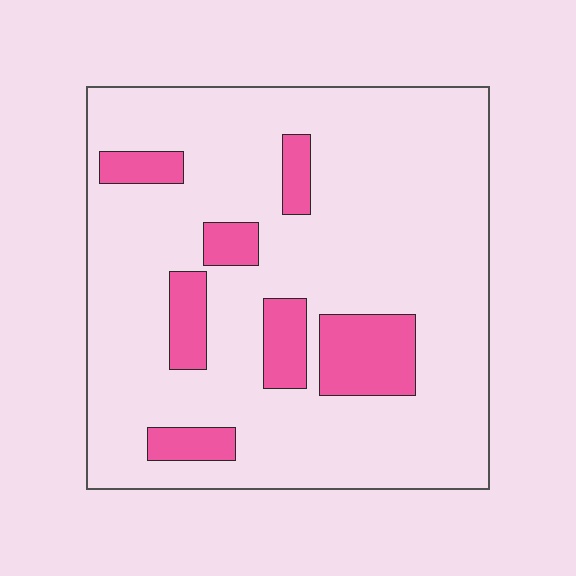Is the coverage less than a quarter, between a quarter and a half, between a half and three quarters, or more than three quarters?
Less than a quarter.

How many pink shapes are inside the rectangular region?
7.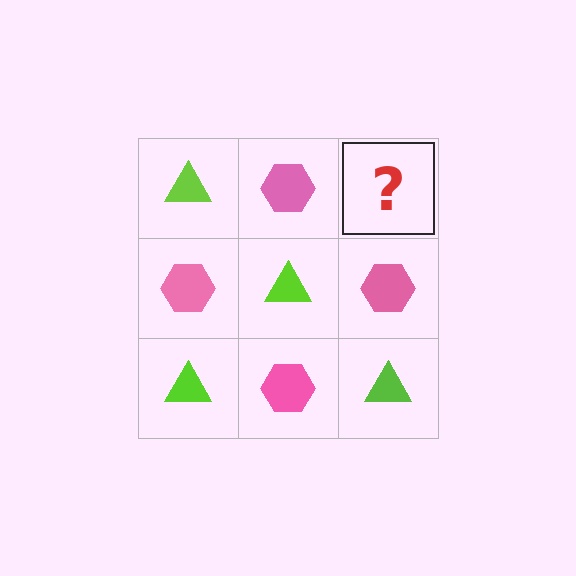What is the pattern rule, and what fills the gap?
The rule is that it alternates lime triangle and pink hexagon in a checkerboard pattern. The gap should be filled with a lime triangle.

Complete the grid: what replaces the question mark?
The question mark should be replaced with a lime triangle.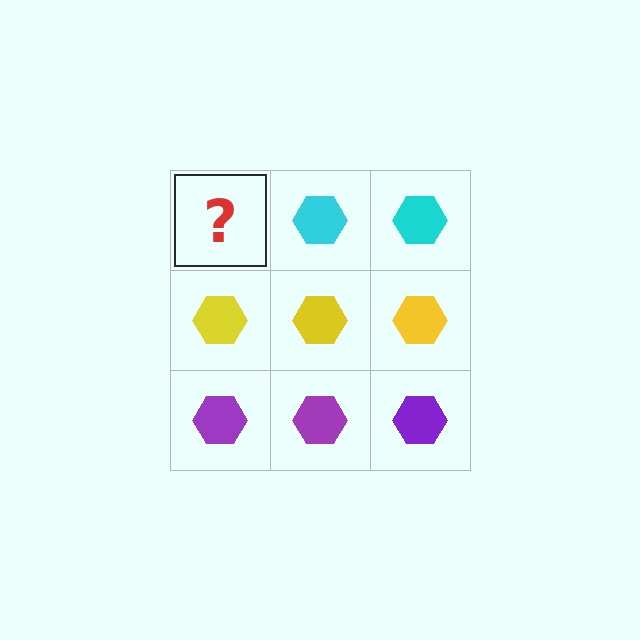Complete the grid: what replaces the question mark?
The question mark should be replaced with a cyan hexagon.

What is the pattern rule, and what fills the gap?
The rule is that each row has a consistent color. The gap should be filled with a cyan hexagon.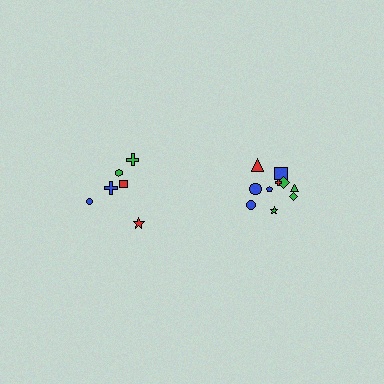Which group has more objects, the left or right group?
The right group.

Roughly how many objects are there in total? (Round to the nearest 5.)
Roughly 15 objects in total.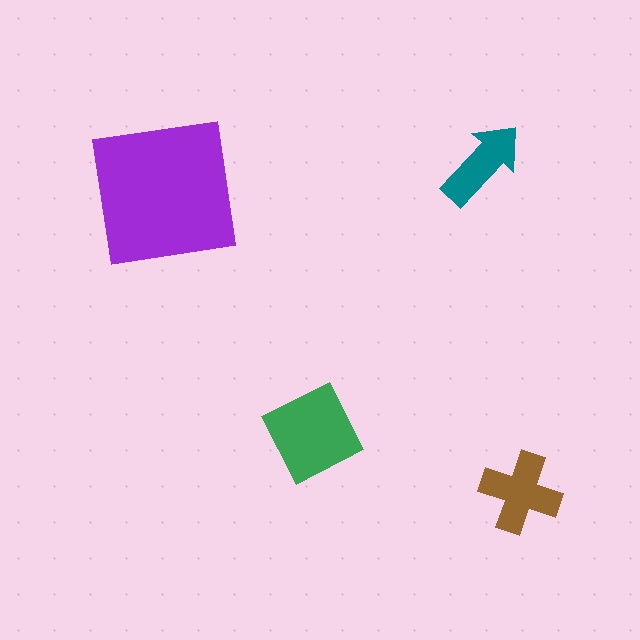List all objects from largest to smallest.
The purple square, the green diamond, the brown cross, the teal arrow.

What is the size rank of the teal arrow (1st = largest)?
4th.